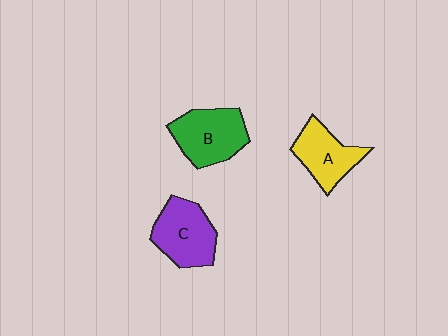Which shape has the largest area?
Shape B (green).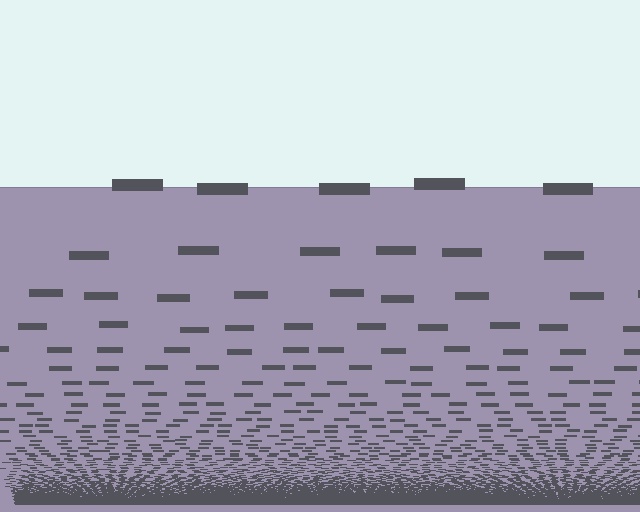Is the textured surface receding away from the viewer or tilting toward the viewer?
The surface appears to tilt toward the viewer. Texture elements get larger and sparser toward the top.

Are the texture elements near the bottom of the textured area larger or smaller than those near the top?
Smaller. The gradient is inverted — elements near the bottom are smaller and denser.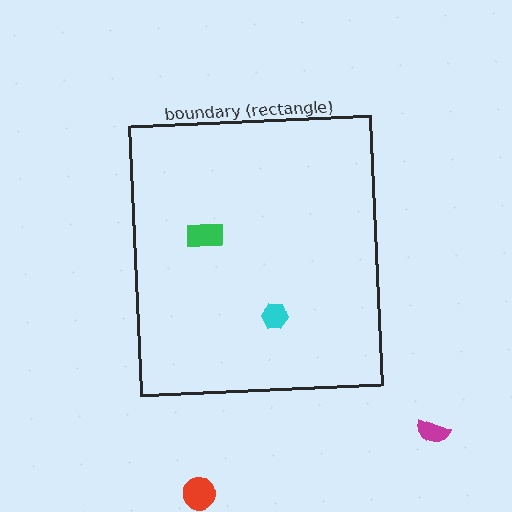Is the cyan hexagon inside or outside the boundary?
Inside.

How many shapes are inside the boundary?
2 inside, 2 outside.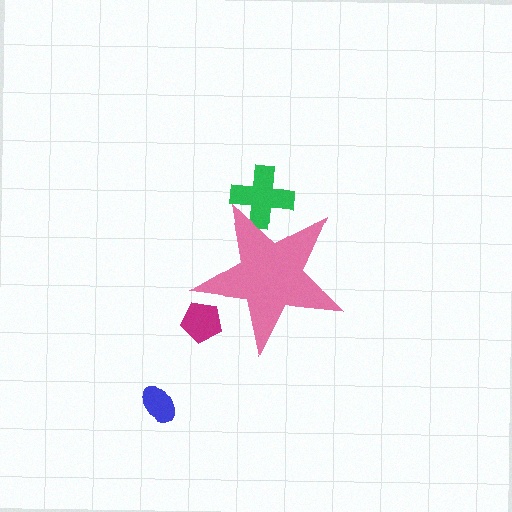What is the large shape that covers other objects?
A pink star.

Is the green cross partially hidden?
Yes, the green cross is partially hidden behind the pink star.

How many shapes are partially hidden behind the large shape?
2 shapes are partially hidden.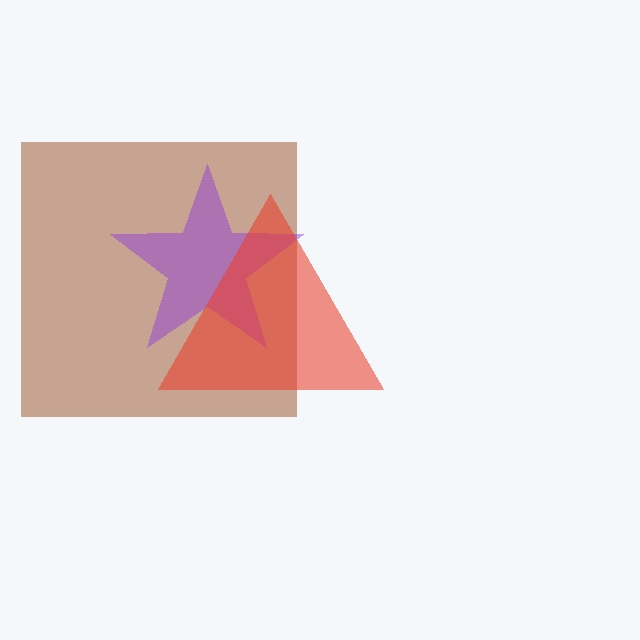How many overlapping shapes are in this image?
There are 3 overlapping shapes in the image.